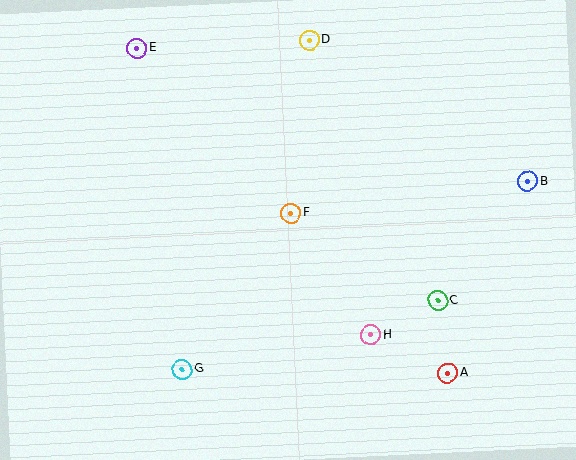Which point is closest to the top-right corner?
Point B is closest to the top-right corner.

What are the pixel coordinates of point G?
Point G is at (182, 369).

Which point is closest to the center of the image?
Point F at (291, 213) is closest to the center.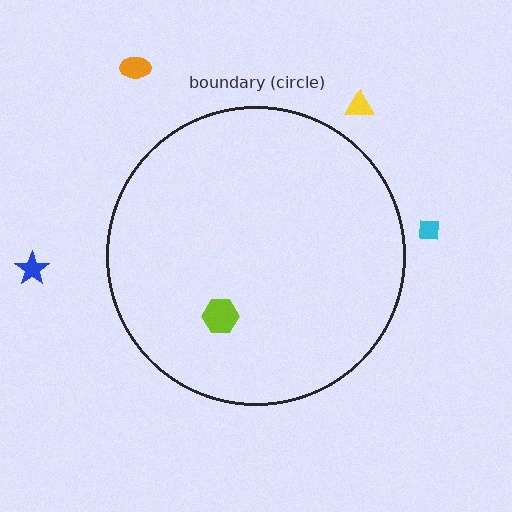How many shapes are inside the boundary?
1 inside, 4 outside.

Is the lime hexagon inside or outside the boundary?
Inside.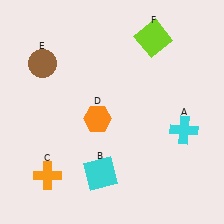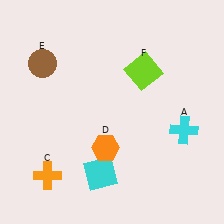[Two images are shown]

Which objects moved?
The objects that moved are: the orange hexagon (D), the lime square (F).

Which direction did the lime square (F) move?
The lime square (F) moved down.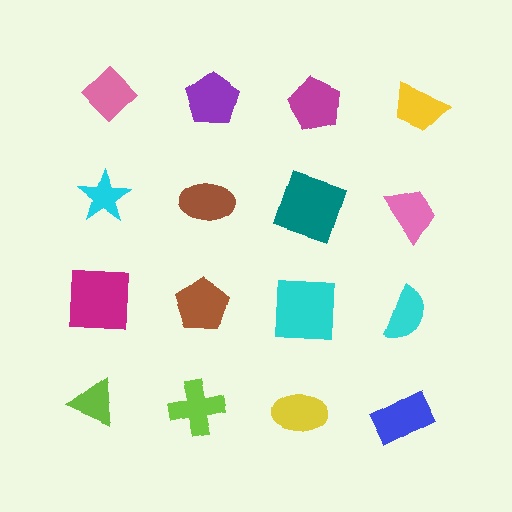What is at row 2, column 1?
A cyan star.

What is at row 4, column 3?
A yellow ellipse.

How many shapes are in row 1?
4 shapes.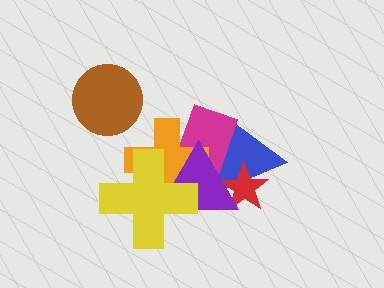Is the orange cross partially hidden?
Yes, it is partially covered by another shape.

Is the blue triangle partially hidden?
Yes, it is partially covered by another shape.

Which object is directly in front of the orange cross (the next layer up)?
The purple triangle is directly in front of the orange cross.